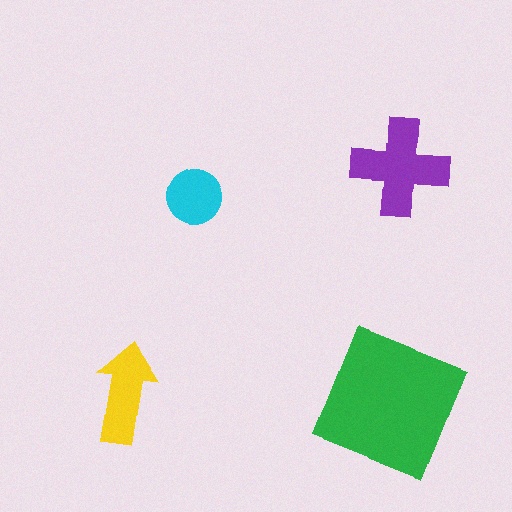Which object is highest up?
The purple cross is topmost.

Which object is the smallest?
The cyan circle.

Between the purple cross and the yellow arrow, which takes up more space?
The purple cross.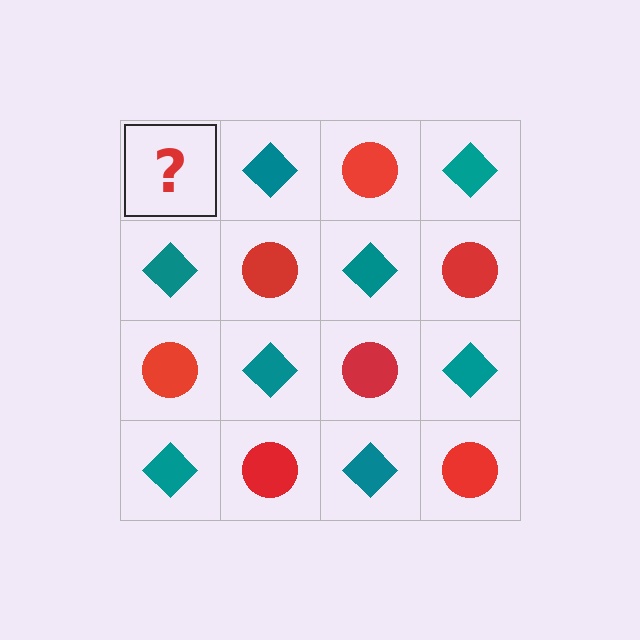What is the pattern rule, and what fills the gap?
The rule is that it alternates red circle and teal diamond in a checkerboard pattern. The gap should be filled with a red circle.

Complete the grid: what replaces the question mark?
The question mark should be replaced with a red circle.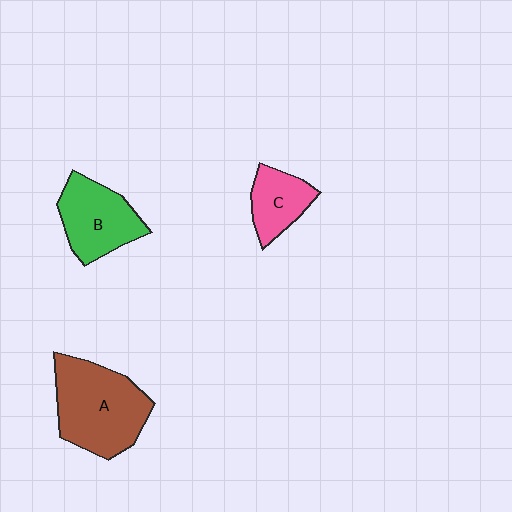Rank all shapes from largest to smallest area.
From largest to smallest: A (brown), B (green), C (pink).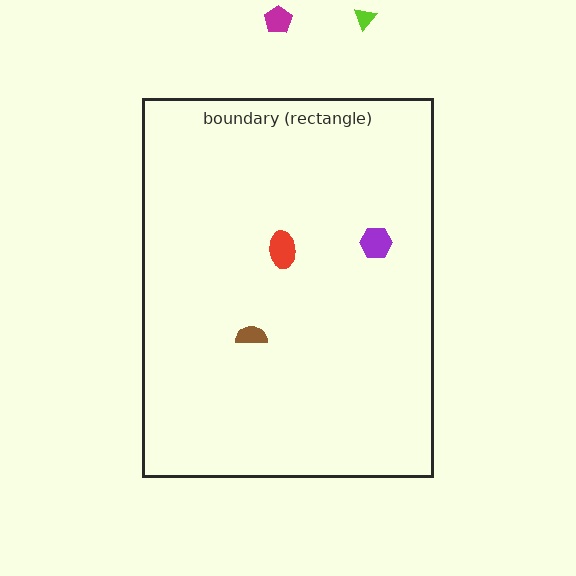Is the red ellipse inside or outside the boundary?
Inside.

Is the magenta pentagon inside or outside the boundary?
Outside.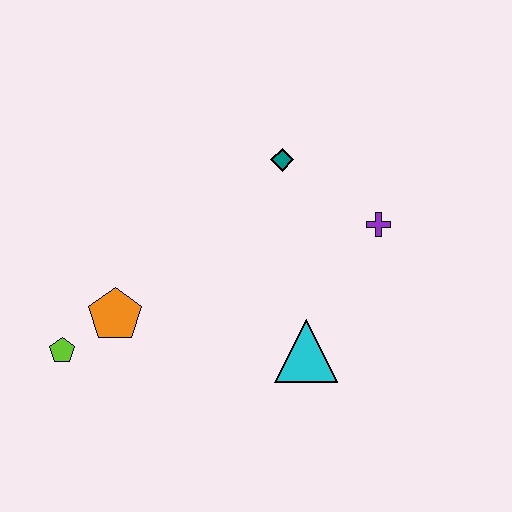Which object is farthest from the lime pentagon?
The purple cross is farthest from the lime pentagon.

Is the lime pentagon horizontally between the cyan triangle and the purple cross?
No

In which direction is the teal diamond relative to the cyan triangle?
The teal diamond is above the cyan triangle.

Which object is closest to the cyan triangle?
The purple cross is closest to the cyan triangle.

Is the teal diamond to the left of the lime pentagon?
No